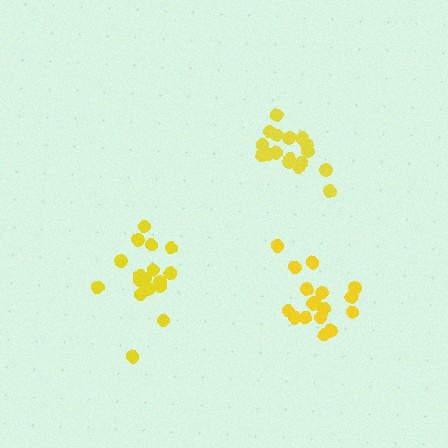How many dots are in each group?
Group 1: 19 dots, Group 2: 17 dots, Group 3: 17 dots (53 total).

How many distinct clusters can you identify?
There are 3 distinct clusters.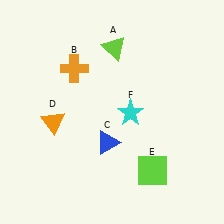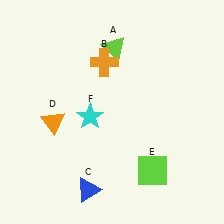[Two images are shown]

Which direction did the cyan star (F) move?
The cyan star (F) moved left.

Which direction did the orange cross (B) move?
The orange cross (B) moved right.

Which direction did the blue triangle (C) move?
The blue triangle (C) moved down.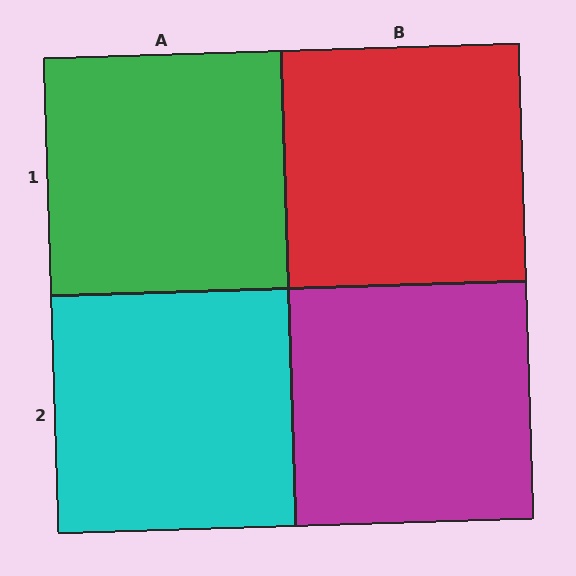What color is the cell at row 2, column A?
Cyan.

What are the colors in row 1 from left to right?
Green, red.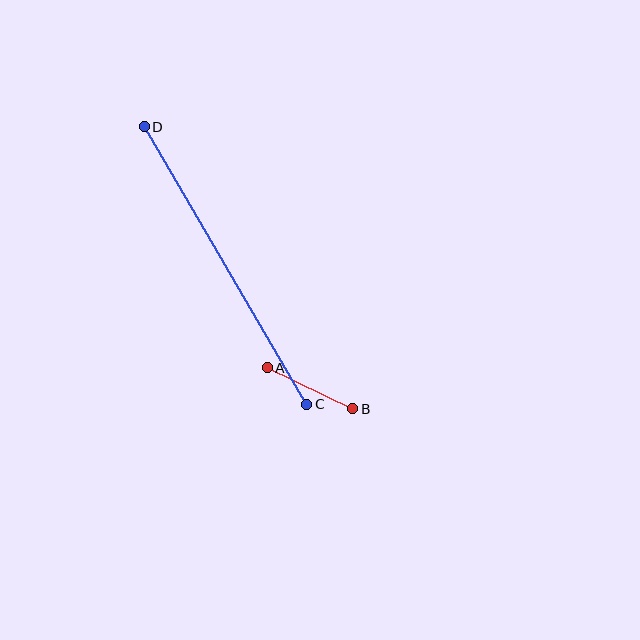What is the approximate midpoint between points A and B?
The midpoint is at approximately (310, 388) pixels.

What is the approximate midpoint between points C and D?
The midpoint is at approximately (225, 265) pixels.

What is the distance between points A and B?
The distance is approximately 95 pixels.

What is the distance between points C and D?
The distance is approximately 322 pixels.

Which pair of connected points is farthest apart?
Points C and D are farthest apart.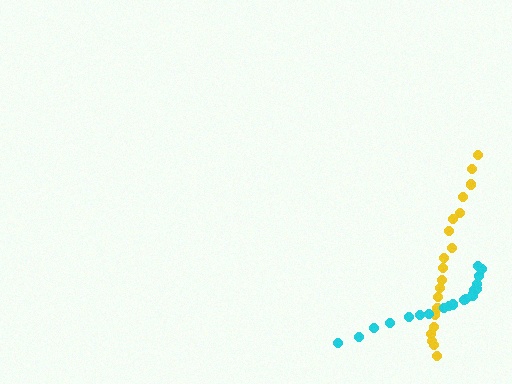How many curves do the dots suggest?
There are 2 distinct paths.